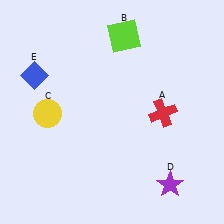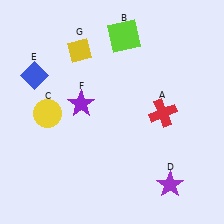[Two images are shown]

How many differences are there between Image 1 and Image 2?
There are 2 differences between the two images.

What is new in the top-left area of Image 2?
A yellow diamond (G) was added in the top-left area of Image 2.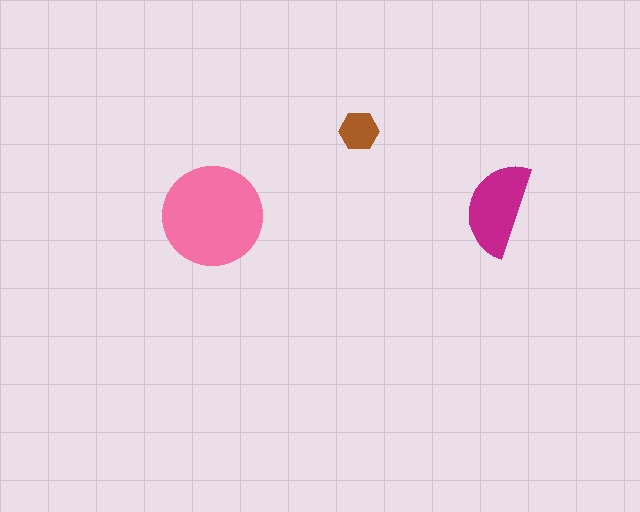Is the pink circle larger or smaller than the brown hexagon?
Larger.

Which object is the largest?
The pink circle.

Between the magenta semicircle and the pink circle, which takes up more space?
The pink circle.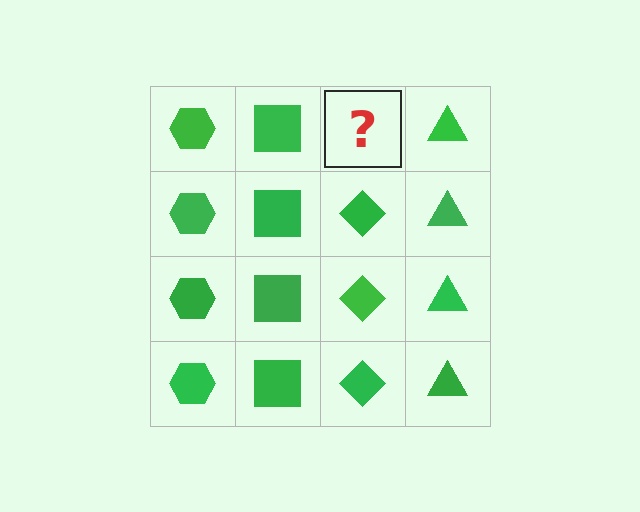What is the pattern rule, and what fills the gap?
The rule is that each column has a consistent shape. The gap should be filled with a green diamond.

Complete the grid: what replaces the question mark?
The question mark should be replaced with a green diamond.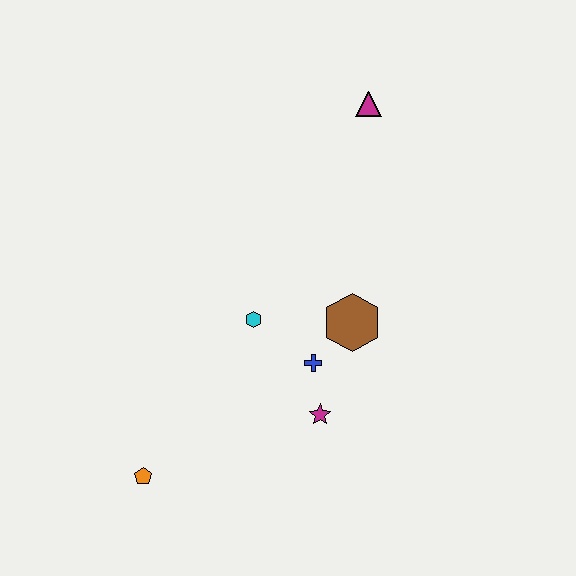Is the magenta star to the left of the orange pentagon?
No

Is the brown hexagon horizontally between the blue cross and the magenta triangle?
Yes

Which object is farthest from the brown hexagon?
The orange pentagon is farthest from the brown hexagon.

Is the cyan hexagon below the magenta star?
No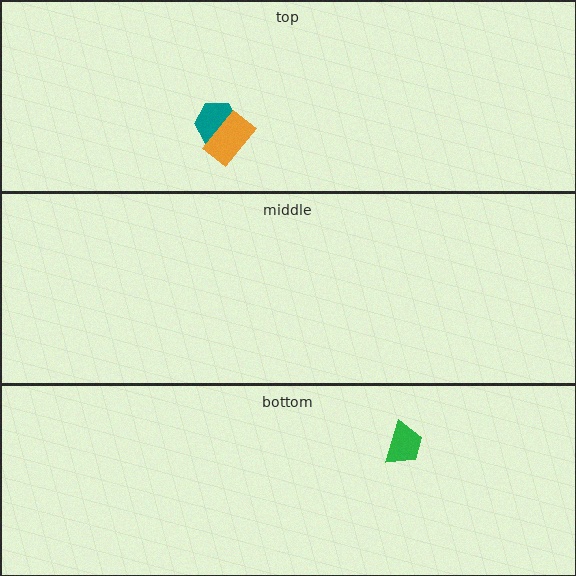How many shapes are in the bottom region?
1.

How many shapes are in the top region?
2.